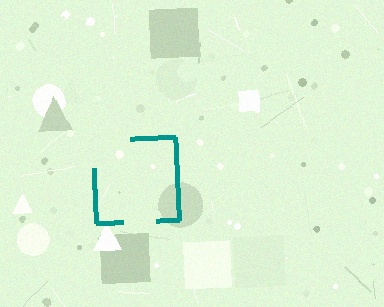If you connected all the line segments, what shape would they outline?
They would outline a square.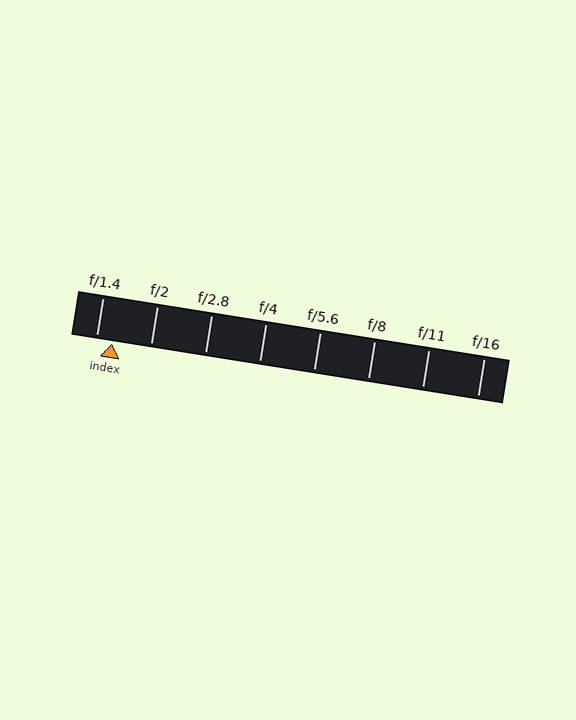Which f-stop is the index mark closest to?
The index mark is closest to f/1.4.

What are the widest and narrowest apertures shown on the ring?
The widest aperture shown is f/1.4 and the narrowest is f/16.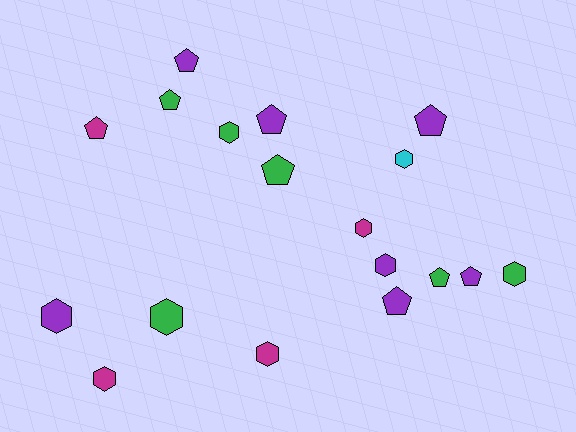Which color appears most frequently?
Purple, with 7 objects.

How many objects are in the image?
There are 18 objects.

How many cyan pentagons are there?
There are no cyan pentagons.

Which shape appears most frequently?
Hexagon, with 9 objects.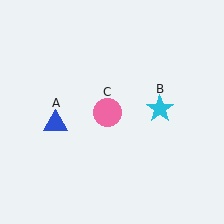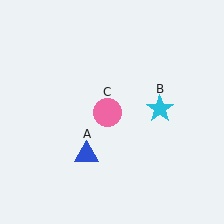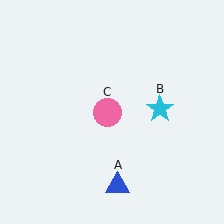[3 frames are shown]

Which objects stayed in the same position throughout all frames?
Cyan star (object B) and pink circle (object C) remained stationary.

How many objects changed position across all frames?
1 object changed position: blue triangle (object A).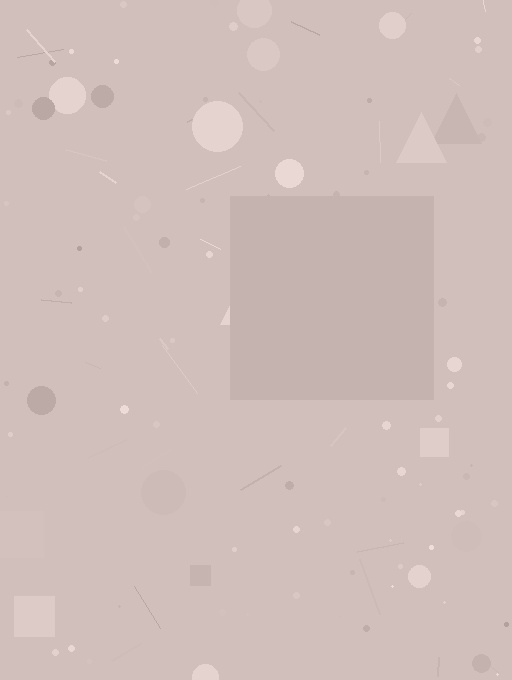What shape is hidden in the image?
A square is hidden in the image.